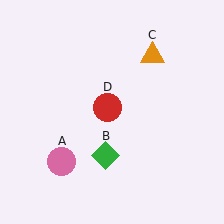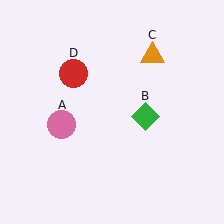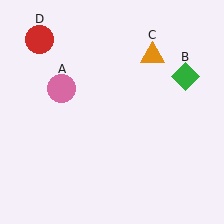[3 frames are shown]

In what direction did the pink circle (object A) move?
The pink circle (object A) moved up.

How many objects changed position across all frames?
3 objects changed position: pink circle (object A), green diamond (object B), red circle (object D).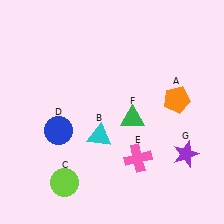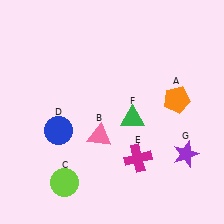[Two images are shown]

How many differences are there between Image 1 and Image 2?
There are 2 differences between the two images.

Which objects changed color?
B changed from cyan to pink. E changed from pink to magenta.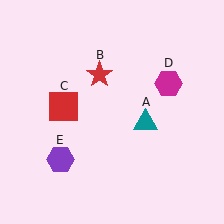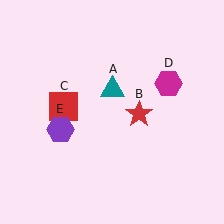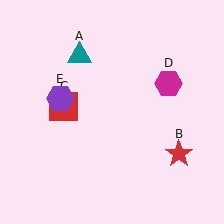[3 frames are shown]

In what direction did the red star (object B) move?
The red star (object B) moved down and to the right.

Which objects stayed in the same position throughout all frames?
Red square (object C) and magenta hexagon (object D) remained stationary.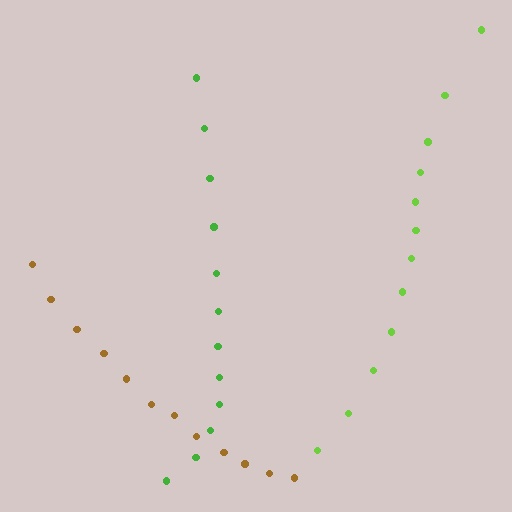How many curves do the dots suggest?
There are 3 distinct paths.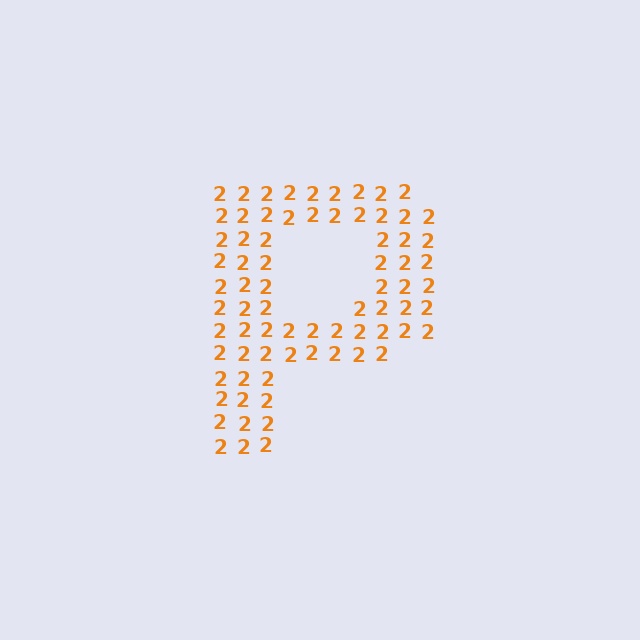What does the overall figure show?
The overall figure shows the letter P.